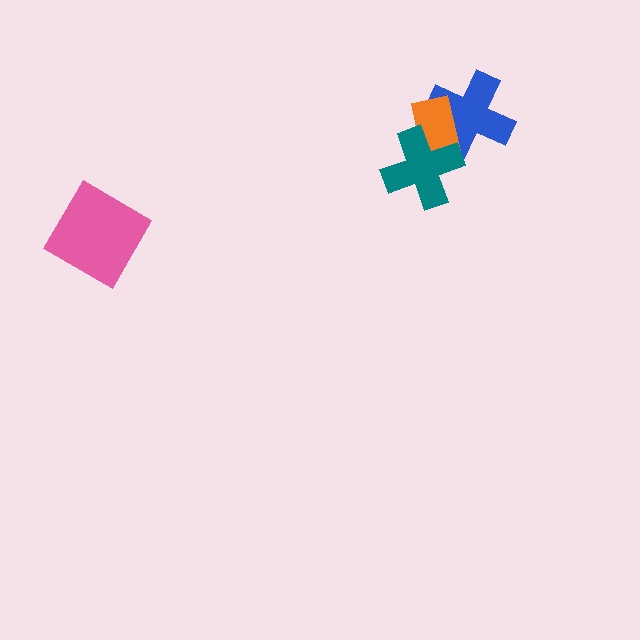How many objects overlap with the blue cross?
2 objects overlap with the blue cross.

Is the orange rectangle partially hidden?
Yes, it is partially covered by another shape.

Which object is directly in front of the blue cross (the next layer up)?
The orange rectangle is directly in front of the blue cross.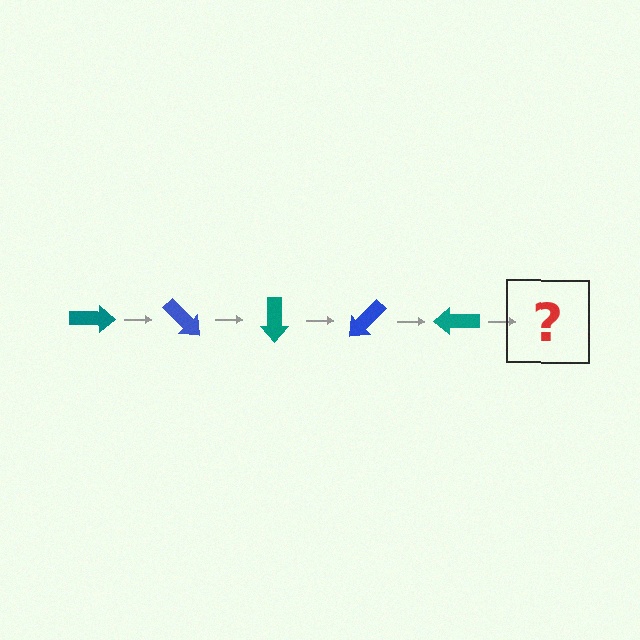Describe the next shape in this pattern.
It should be a blue arrow, rotated 225 degrees from the start.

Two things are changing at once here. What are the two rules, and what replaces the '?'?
The two rules are that it rotates 45 degrees each step and the color cycles through teal and blue. The '?' should be a blue arrow, rotated 225 degrees from the start.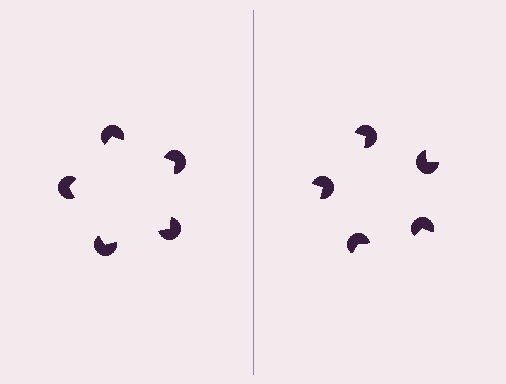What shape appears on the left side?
An illusory pentagon.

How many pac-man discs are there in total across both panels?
10 — 5 on each side.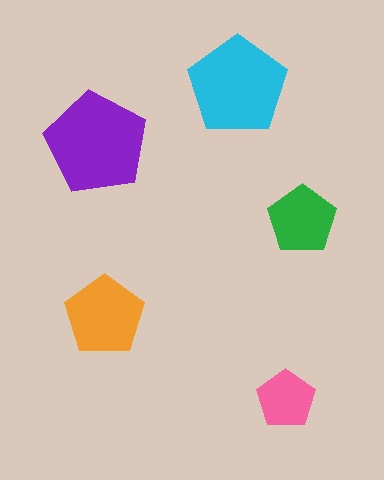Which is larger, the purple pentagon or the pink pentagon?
The purple one.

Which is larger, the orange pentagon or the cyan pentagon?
The cyan one.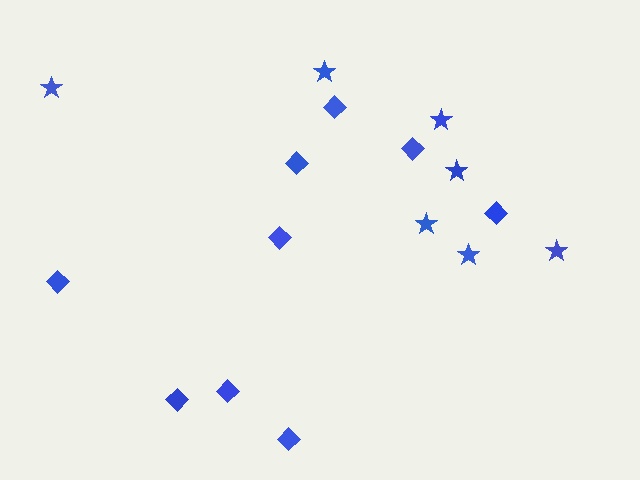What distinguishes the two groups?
There are 2 groups: one group of stars (7) and one group of diamonds (9).